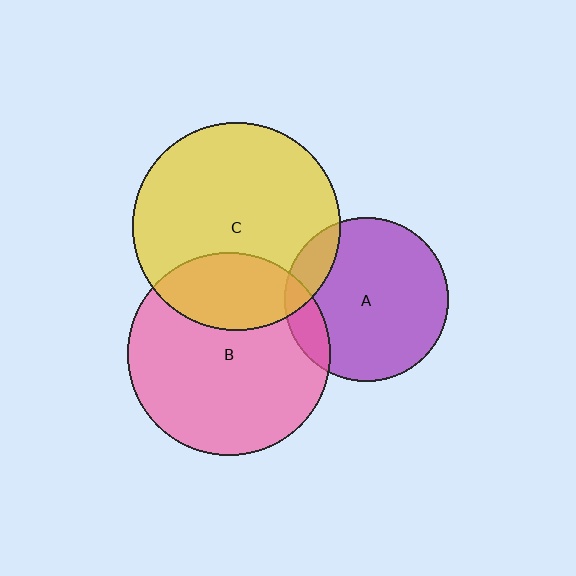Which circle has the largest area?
Circle C (yellow).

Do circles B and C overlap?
Yes.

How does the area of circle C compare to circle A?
Approximately 1.6 times.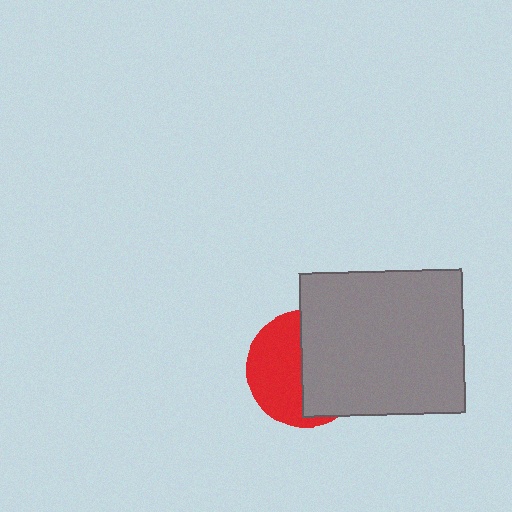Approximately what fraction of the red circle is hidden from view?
Roughly 53% of the red circle is hidden behind the gray rectangle.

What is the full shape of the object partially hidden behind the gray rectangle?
The partially hidden object is a red circle.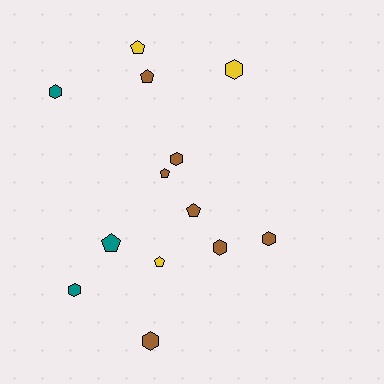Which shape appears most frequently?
Hexagon, with 7 objects.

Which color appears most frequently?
Brown, with 7 objects.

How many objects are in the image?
There are 13 objects.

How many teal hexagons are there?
There are 2 teal hexagons.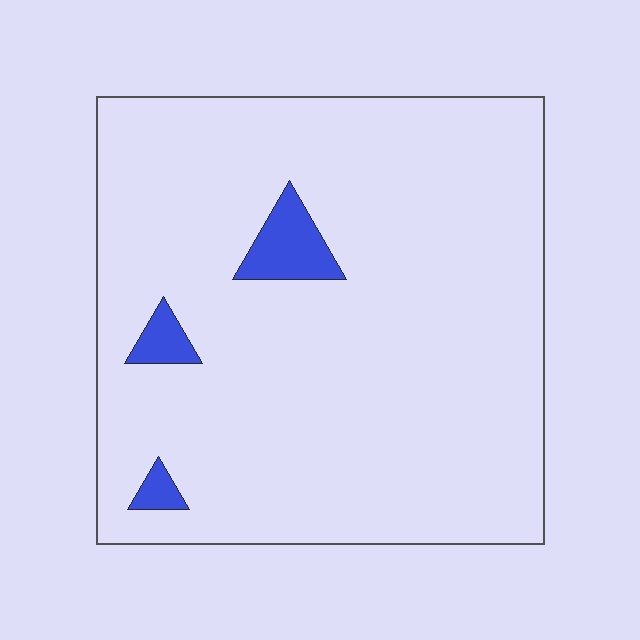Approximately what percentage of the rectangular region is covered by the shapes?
Approximately 5%.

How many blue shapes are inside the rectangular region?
3.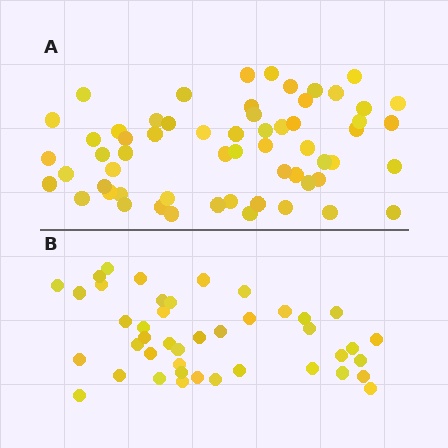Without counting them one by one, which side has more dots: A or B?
Region A (the top region) has more dots.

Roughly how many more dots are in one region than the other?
Region A has approximately 15 more dots than region B.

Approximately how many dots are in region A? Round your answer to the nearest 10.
About 60 dots.